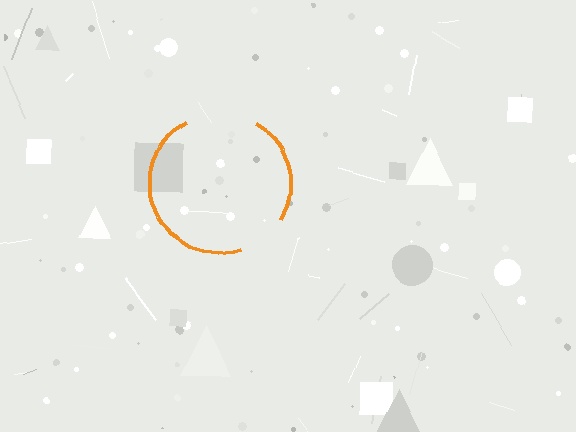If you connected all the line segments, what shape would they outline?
They would outline a circle.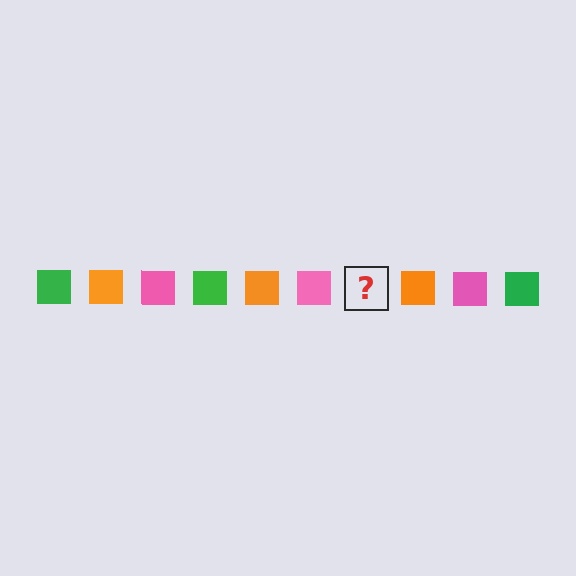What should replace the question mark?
The question mark should be replaced with a green square.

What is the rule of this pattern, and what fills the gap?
The rule is that the pattern cycles through green, orange, pink squares. The gap should be filled with a green square.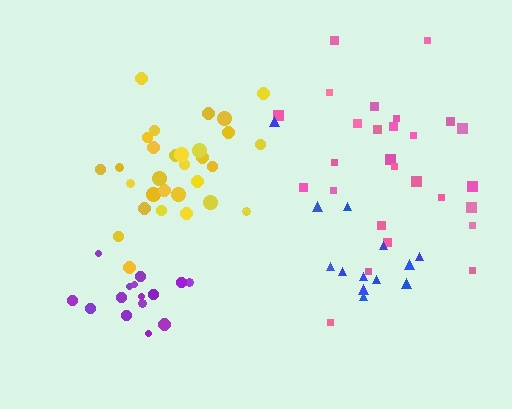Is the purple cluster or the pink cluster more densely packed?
Purple.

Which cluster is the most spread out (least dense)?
Pink.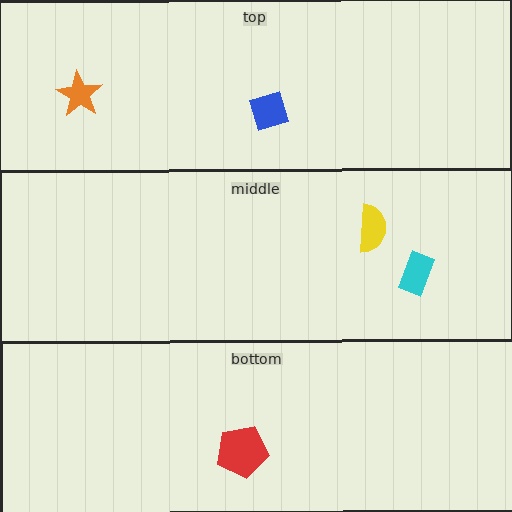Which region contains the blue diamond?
The top region.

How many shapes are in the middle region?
2.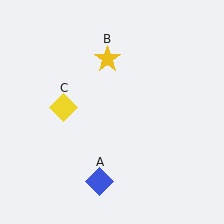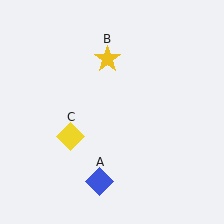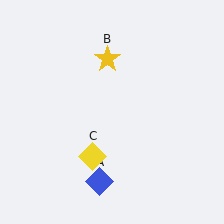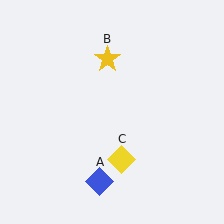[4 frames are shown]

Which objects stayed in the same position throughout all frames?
Blue diamond (object A) and yellow star (object B) remained stationary.